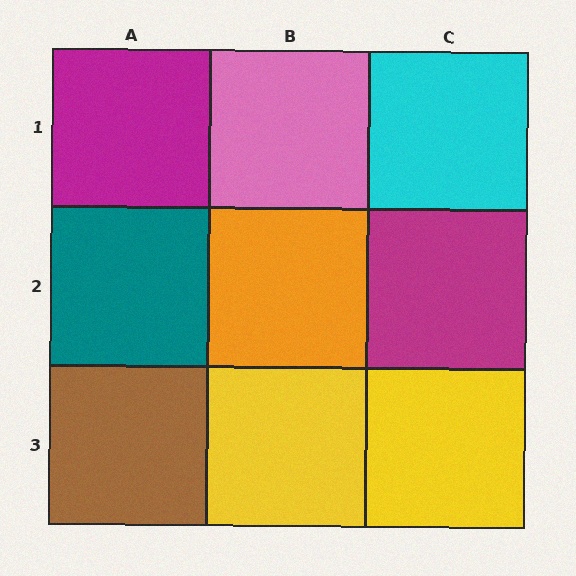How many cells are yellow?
2 cells are yellow.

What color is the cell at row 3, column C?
Yellow.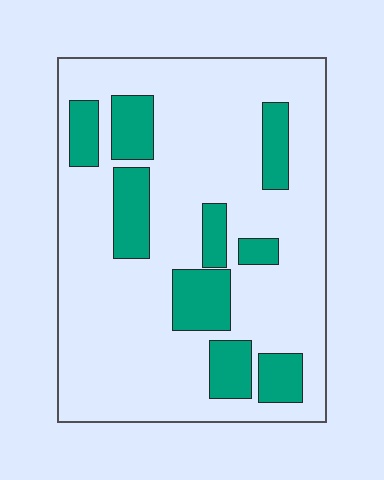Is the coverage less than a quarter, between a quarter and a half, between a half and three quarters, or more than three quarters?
Less than a quarter.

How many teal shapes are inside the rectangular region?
9.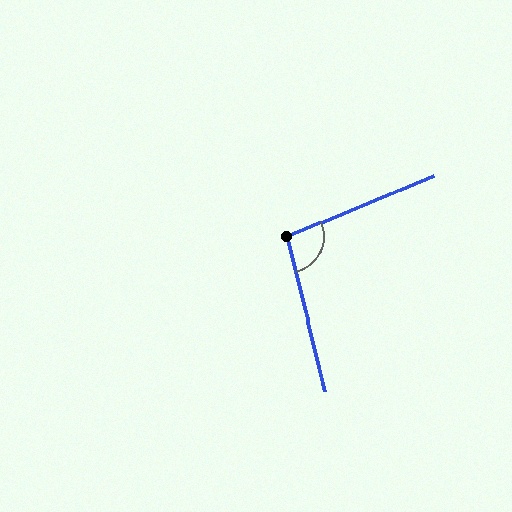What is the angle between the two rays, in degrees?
Approximately 99 degrees.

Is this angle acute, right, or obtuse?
It is obtuse.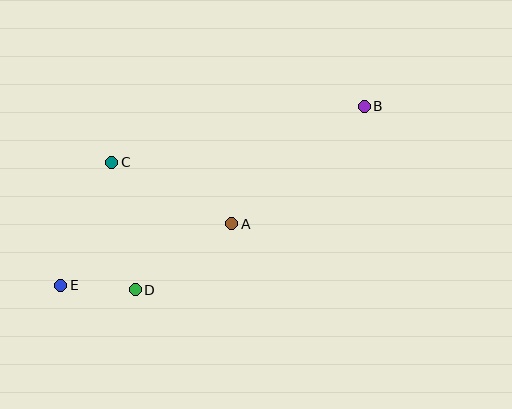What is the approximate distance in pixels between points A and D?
The distance between A and D is approximately 117 pixels.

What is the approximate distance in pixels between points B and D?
The distance between B and D is approximately 294 pixels.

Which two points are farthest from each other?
Points B and E are farthest from each other.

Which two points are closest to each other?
Points D and E are closest to each other.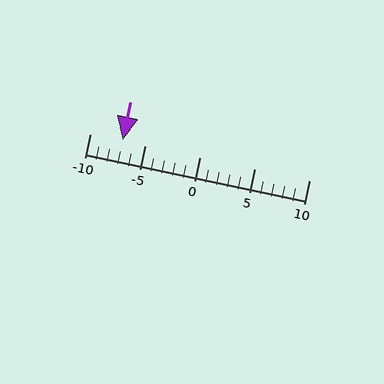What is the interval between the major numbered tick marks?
The major tick marks are spaced 5 units apart.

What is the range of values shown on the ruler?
The ruler shows values from -10 to 10.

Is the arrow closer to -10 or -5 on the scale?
The arrow is closer to -5.